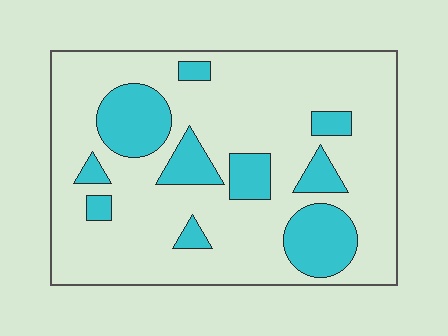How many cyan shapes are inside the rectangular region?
10.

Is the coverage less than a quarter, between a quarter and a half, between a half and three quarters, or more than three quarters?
Less than a quarter.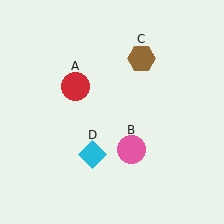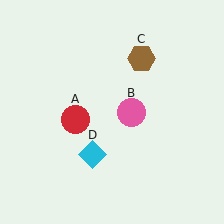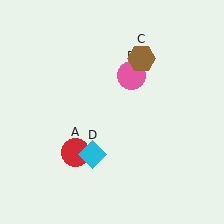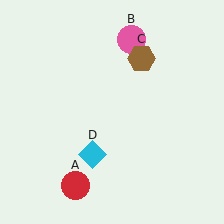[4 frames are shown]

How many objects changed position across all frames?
2 objects changed position: red circle (object A), pink circle (object B).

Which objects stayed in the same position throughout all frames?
Brown hexagon (object C) and cyan diamond (object D) remained stationary.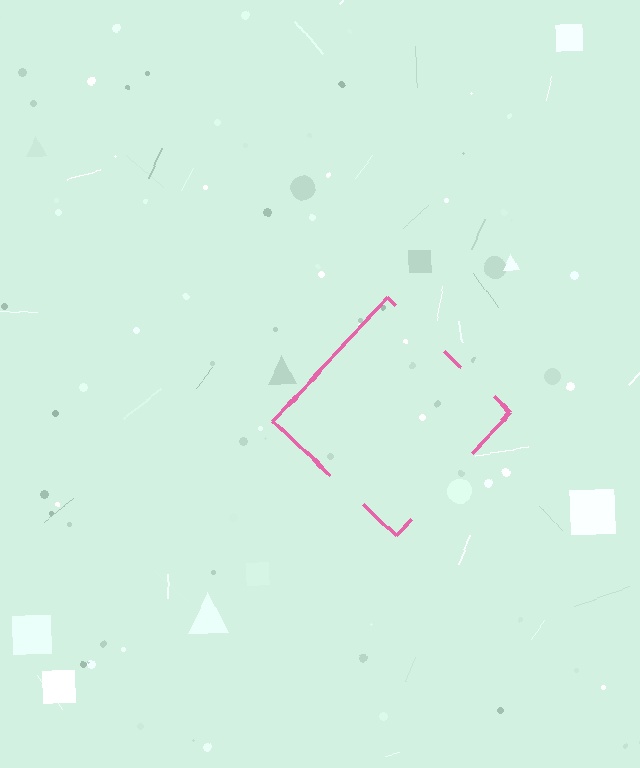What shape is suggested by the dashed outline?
The dashed outline suggests a diamond.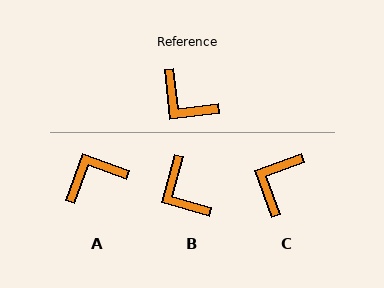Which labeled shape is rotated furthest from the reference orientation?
A, about 117 degrees away.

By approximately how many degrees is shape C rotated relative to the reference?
Approximately 77 degrees clockwise.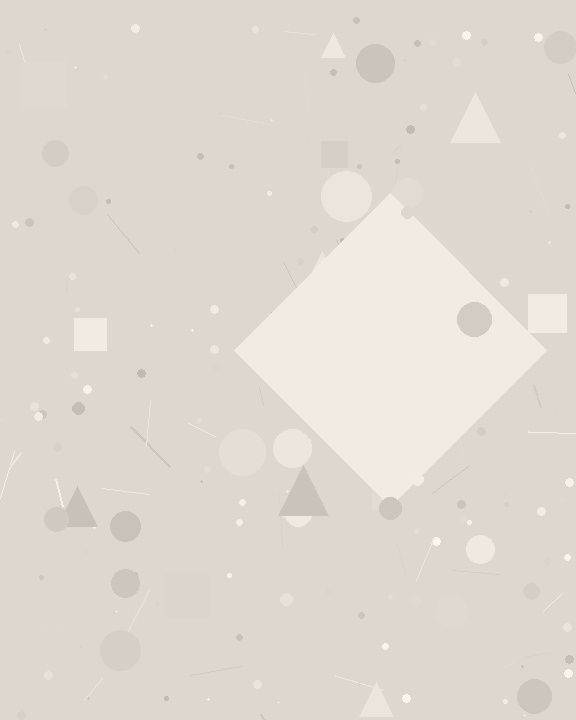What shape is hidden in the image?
A diamond is hidden in the image.